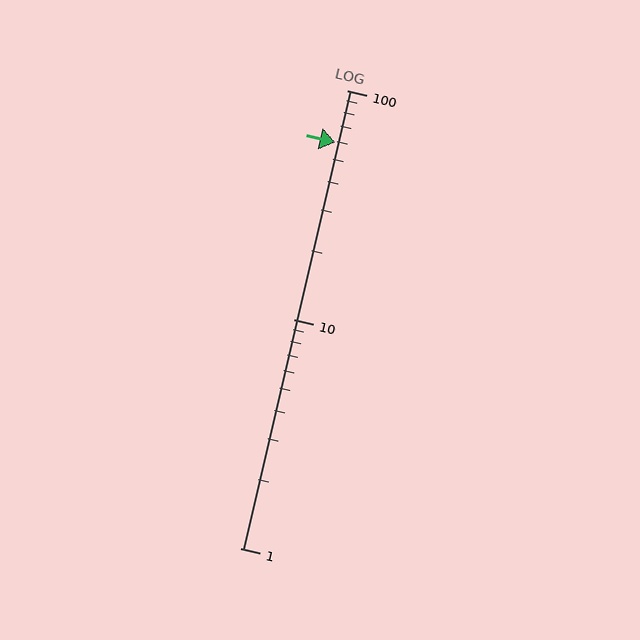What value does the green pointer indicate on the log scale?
The pointer indicates approximately 59.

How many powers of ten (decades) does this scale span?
The scale spans 2 decades, from 1 to 100.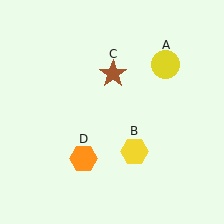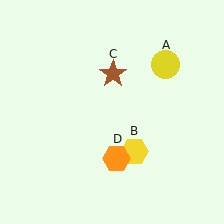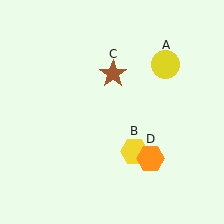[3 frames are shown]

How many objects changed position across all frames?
1 object changed position: orange hexagon (object D).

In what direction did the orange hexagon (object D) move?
The orange hexagon (object D) moved right.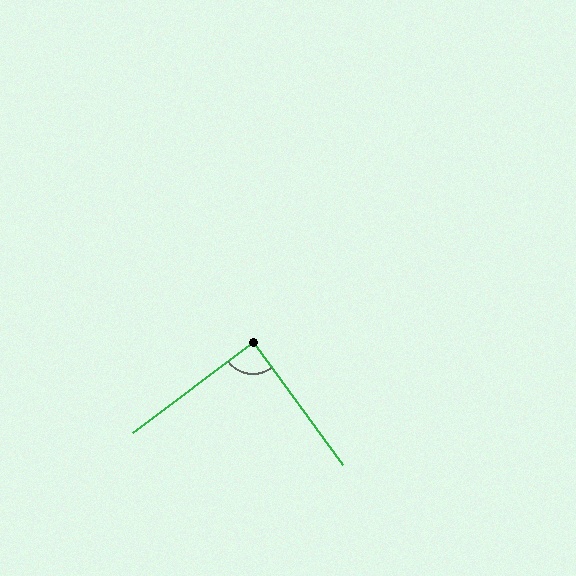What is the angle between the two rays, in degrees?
Approximately 90 degrees.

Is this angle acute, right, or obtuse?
It is approximately a right angle.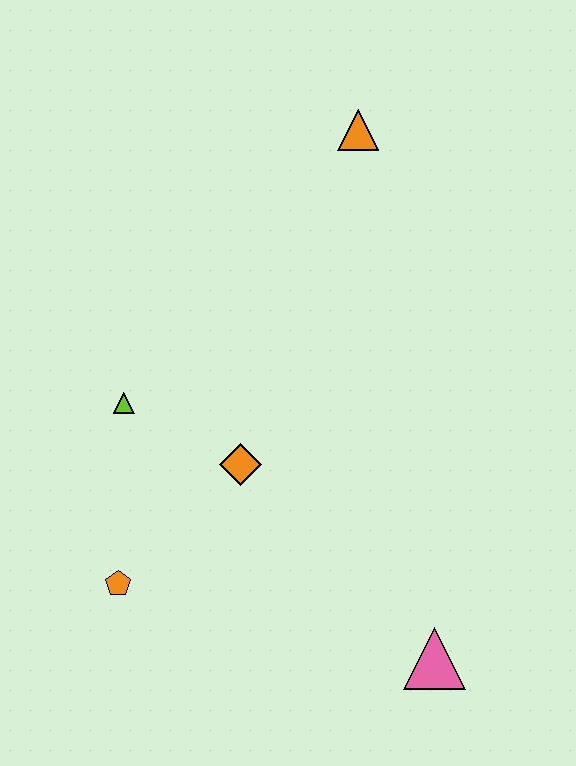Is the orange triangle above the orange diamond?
Yes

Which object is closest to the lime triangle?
The orange diamond is closest to the lime triangle.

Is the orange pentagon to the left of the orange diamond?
Yes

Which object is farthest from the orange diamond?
The orange triangle is farthest from the orange diamond.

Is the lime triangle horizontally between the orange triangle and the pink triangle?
No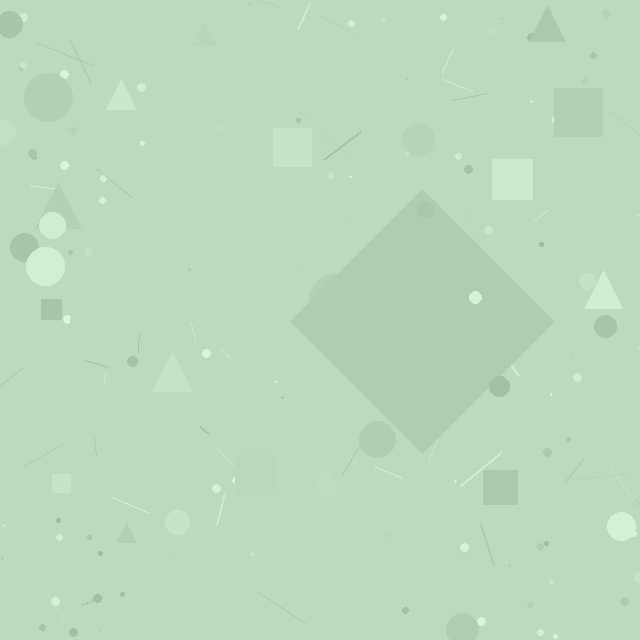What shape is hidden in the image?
A diamond is hidden in the image.